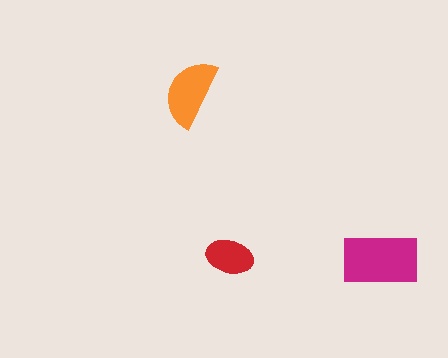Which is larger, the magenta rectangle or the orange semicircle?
The magenta rectangle.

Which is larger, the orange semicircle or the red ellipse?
The orange semicircle.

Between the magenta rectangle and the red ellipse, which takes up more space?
The magenta rectangle.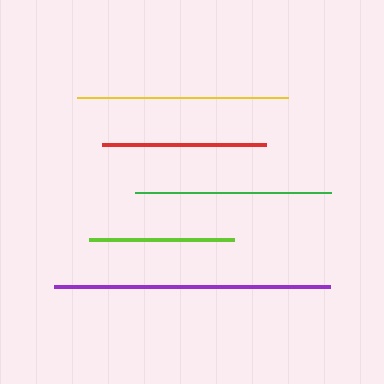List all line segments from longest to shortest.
From longest to shortest: purple, yellow, green, red, lime.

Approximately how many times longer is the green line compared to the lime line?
The green line is approximately 1.4 times the length of the lime line.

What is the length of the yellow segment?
The yellow segment is approximately 210 pixels long.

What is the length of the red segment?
The red segment is approximately 164 pixels long.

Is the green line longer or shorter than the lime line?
The green line is longer than the lime line.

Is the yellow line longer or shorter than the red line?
The yellow line is longer than the red line.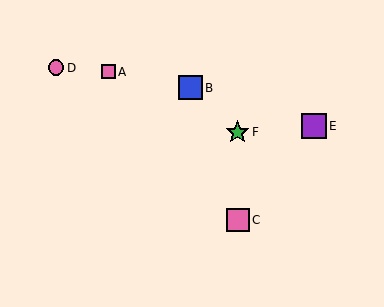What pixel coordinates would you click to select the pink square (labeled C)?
Click at (238, 220) to select the pink square C.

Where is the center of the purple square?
The center of the purple square is at (314, 126).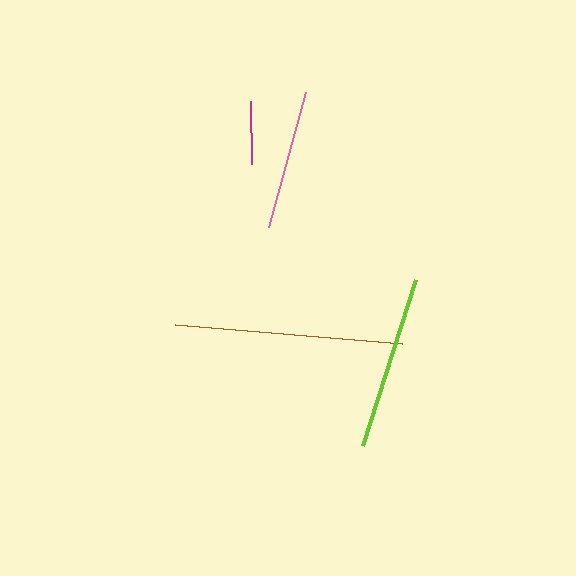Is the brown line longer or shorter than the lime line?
The brown line is longer than the lime line.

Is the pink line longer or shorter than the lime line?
The lime line is longer than the pink line.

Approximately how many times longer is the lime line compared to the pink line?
The lime line is approximately 1.2 times the length of the pink line.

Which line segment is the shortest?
The magenta line is the shortest at approximately 64 pixels.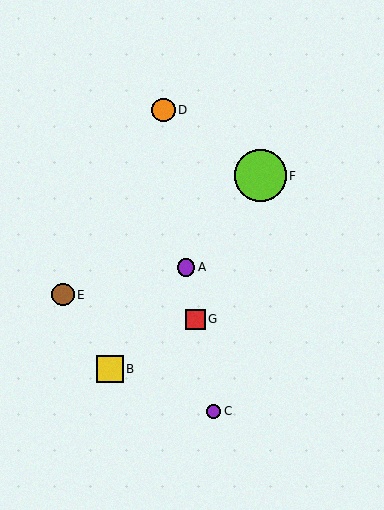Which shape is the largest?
The lime circle (labeled F) is the largest.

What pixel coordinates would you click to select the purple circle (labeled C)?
Click at (214, 411) to select the purple circle C.